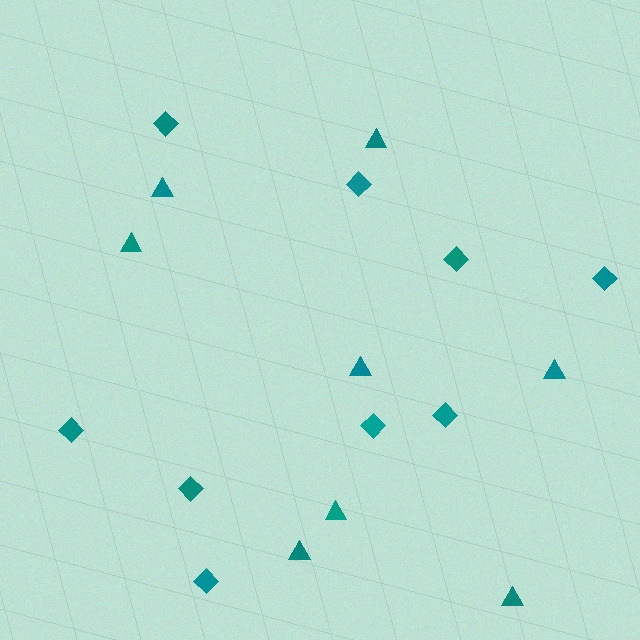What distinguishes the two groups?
There are 2 groups: one group of triangles (8) and one group of diamonds (9).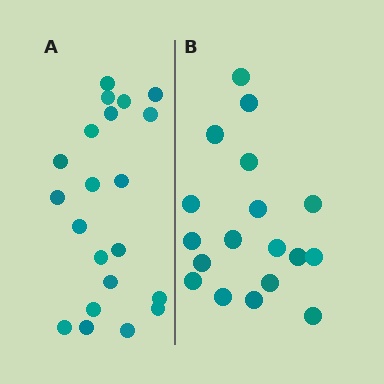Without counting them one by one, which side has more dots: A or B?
Region A (the left region) has more dots.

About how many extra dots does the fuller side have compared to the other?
Region A has just a few more — roughly 2 or 3 more dots than region B.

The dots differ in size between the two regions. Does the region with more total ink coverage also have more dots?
No. Region B has more total ink coverage because its dots are larger, but region A actually contains more individual dots. Total area can be misleading — the number of items is what matters here.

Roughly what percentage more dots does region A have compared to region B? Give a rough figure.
About 15% more.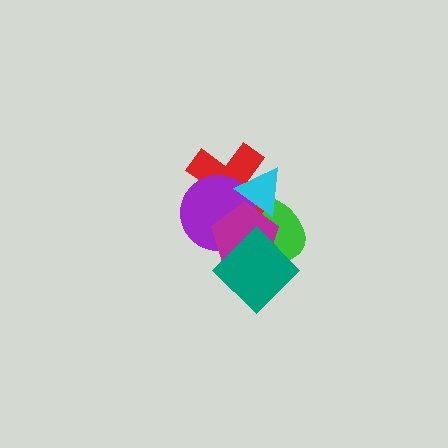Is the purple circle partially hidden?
Yes, it is partially covered by another shape.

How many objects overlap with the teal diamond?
3 objects overlap with the teal diamond.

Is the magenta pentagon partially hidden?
Yes, it is partially covered by another shape.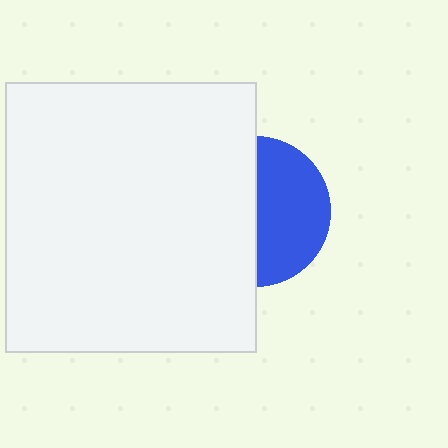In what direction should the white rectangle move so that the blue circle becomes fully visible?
The white rectangle should move left. That is the shortest direction to clear the overlap and leave the blue circle fully visible.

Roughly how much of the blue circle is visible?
About half of it is visible (roughly 48%).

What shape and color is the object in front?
The object in front is a white rectangle.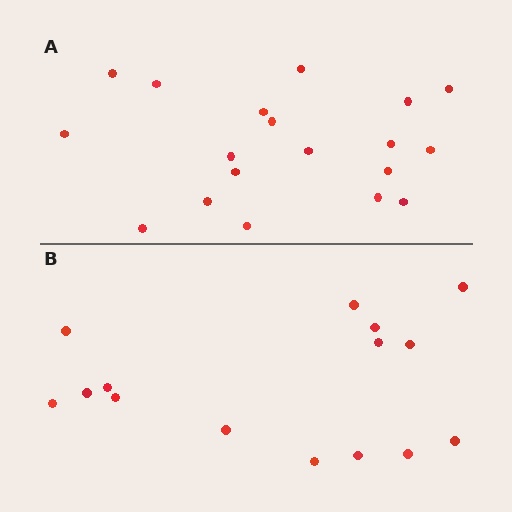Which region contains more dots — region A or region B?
Region A (the top region) has more dots.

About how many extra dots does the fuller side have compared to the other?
Region A has about 4 more dots than region B.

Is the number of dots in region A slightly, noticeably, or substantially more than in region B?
Region A has noticeably more, but not dramatically so. The ratio is roughly 1.3 to 1.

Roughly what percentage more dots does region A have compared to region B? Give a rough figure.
About 25% more.